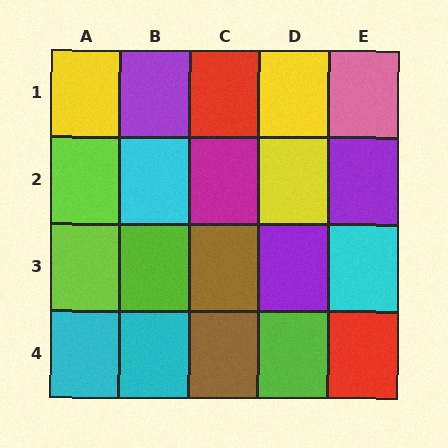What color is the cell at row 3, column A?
Lime.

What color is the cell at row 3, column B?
Lime.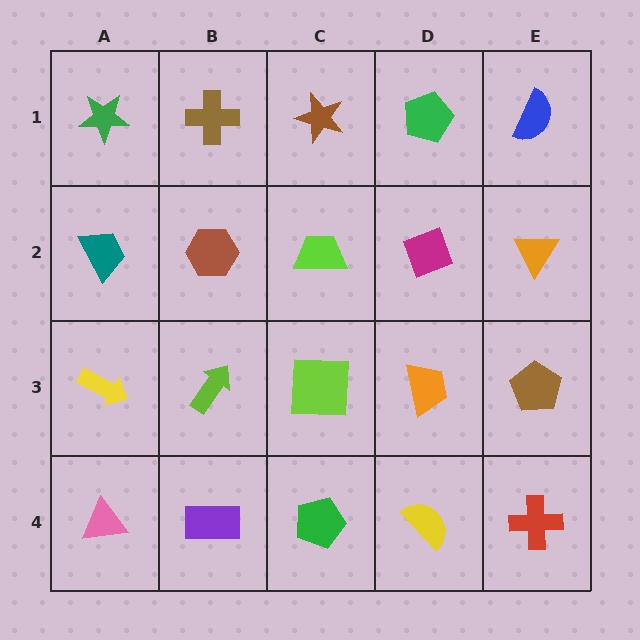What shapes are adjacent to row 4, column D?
An orange trapezoid (row 3, column D), a green pentagon (row 4, column C), a red cross (row 4, column E).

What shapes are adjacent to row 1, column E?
An orange triangle (row 2, column E), a green pentagon (row 1, column D).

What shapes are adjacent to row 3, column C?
A lime trapezoid (row 2, column C), a green pentagon (row 4, column C), a lime arrow (row 3, column B), an orange trapezoid (row 3, column D).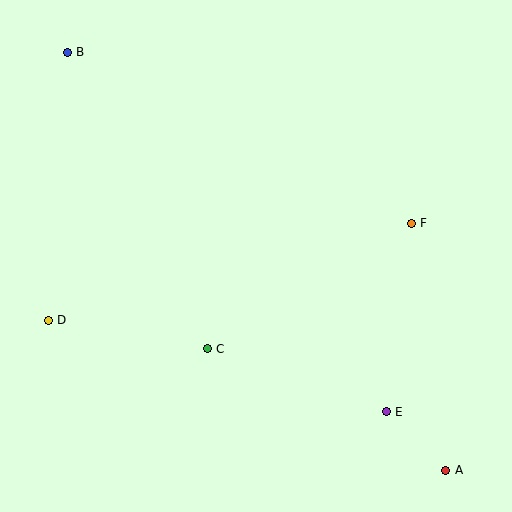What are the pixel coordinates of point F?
Point F is at (411, 223).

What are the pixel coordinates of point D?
Point D is at (48, 320).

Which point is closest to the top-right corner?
Point F is closest to the top-right corner.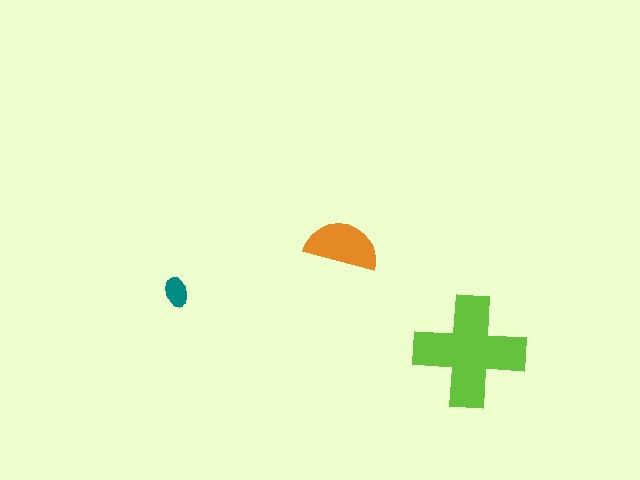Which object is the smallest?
The teal ellipse.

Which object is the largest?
The lime cross.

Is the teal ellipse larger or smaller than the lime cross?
Smaller.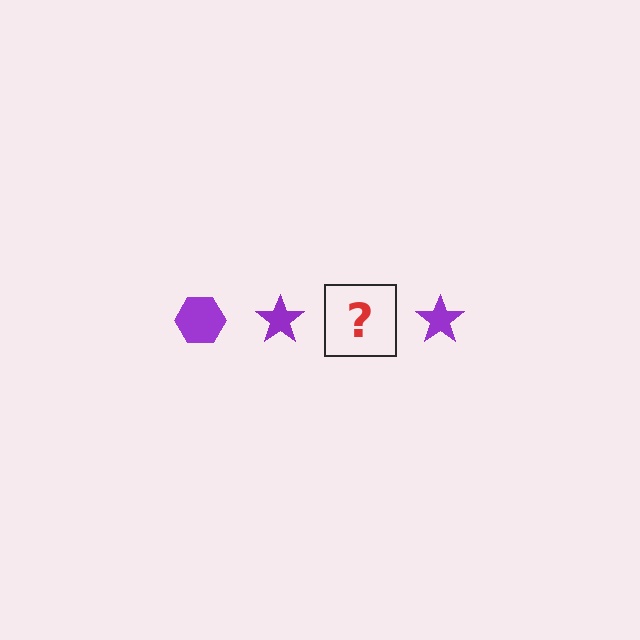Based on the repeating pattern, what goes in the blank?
The blank should be a purple hexagon.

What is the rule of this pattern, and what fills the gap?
The rule is that the pattern cycles through hexagon, star shapes in purple. The gap should be filled with a purple hexagon.